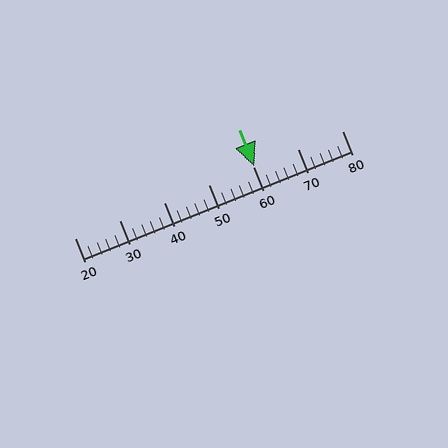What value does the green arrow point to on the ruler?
The green arrow points to approximately 60.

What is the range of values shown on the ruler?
The ruler shows values from 20 to 80.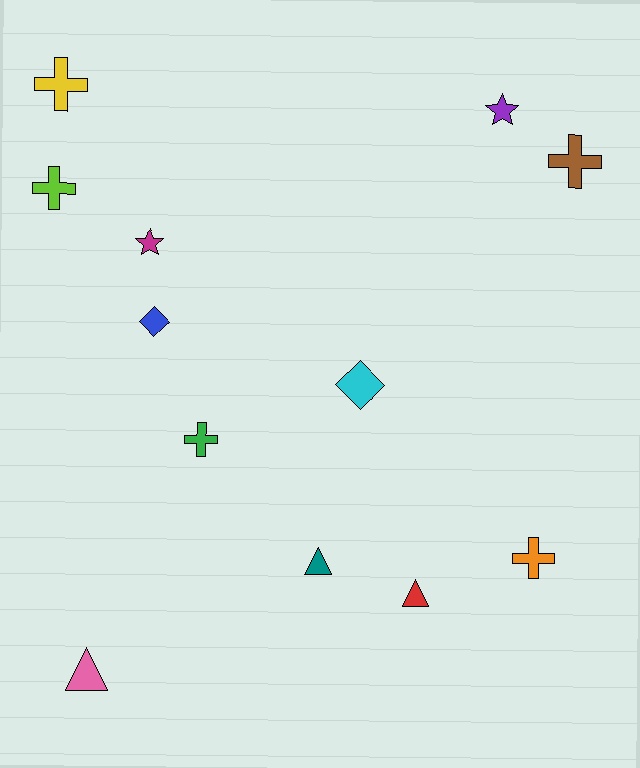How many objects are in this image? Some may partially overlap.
There are 12 objects.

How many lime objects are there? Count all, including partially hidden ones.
There is 1 lime object.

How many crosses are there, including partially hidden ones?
There are 5 crosses.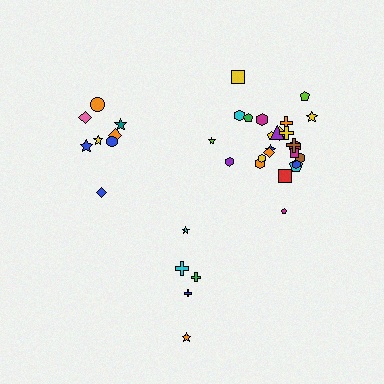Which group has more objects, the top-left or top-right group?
The top-right group.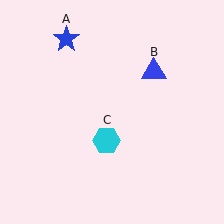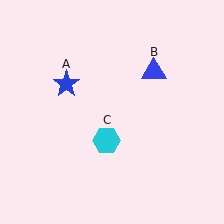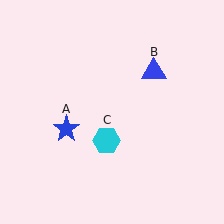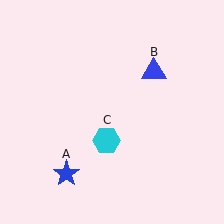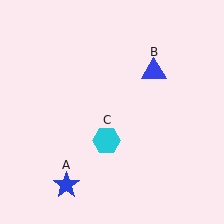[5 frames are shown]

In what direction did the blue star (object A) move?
The blue star (object A) moved down.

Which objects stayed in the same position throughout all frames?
Blue triangle (object B) and cyan hexagon (object C) remained stationary.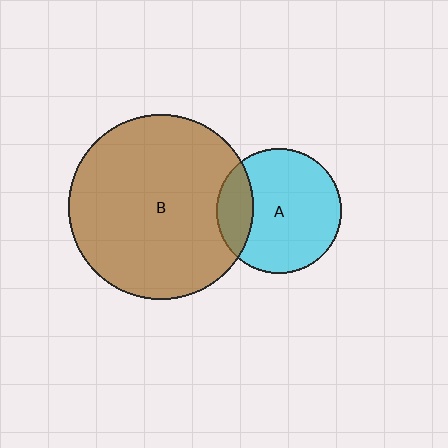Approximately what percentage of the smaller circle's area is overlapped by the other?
Approximately 20%.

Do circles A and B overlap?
Yes.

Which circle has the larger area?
Circle B (brown).